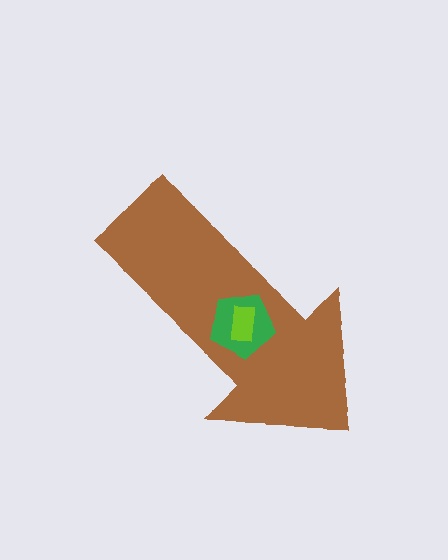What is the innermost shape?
The lime rectangle.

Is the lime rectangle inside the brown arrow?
Yes.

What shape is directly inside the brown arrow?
The green pentagon.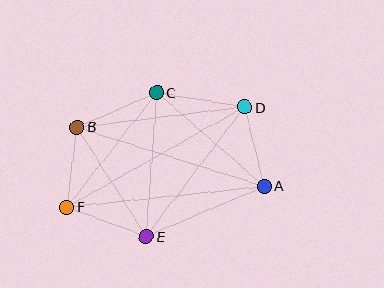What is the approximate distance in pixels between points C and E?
The distance between C and E is approximately 145 pixels.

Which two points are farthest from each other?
Points D and F are farthest from each other.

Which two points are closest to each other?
Points B and F are closest to each other.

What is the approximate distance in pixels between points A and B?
The distance between A and B is approximately 196 pixels.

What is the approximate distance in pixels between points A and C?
The distance between A and C is approximately 143 pixels.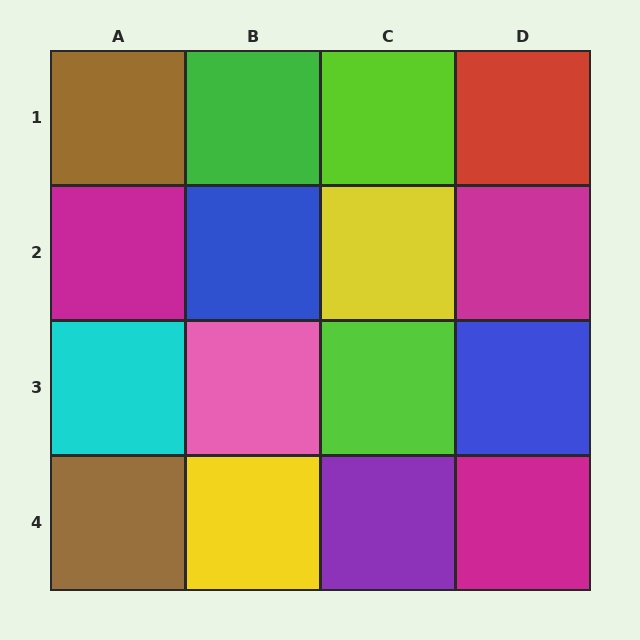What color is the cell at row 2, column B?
Blue.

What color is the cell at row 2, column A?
Magenta.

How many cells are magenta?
3 cells are magenta.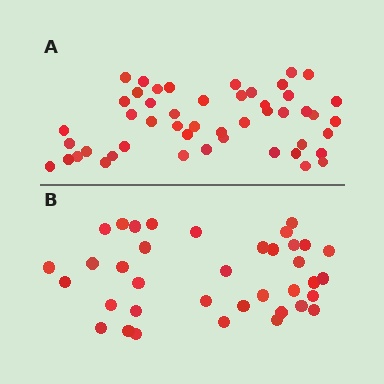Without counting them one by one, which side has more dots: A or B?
Region A (the top region) has more dots.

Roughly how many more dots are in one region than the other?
Region A has roughly 12 or so more dots than region B.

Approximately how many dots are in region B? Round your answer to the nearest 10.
About 40 dots. (The exact count is 37, which rounds to 40.)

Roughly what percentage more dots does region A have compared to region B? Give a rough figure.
About 30% more.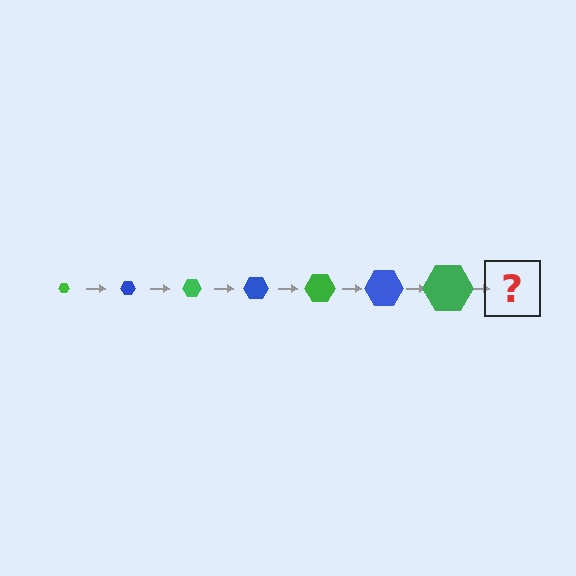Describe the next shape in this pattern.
It should be a blue hexagon, larger than the previous one.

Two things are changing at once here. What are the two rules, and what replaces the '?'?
The two rules are that the hexagon grows larger each step and the color cycles through green and blue. The '?' should be a blue hexagon, larger than the previous one.